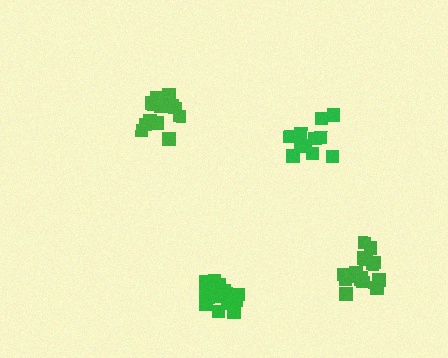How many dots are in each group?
Group 1: 16 dots, Group 2: 15 dots, Group 3: 16 dots, Group 4: 11 dots (58 total).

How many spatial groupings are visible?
There are 4 spatial groupings.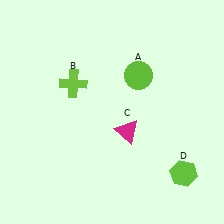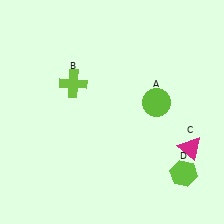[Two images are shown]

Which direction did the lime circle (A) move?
The lime circle (A) moved down.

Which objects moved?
The objects that moved are: the lime circle (A), the magenta triangle (C).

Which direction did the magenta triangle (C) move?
The magenta triangle (C) moved right.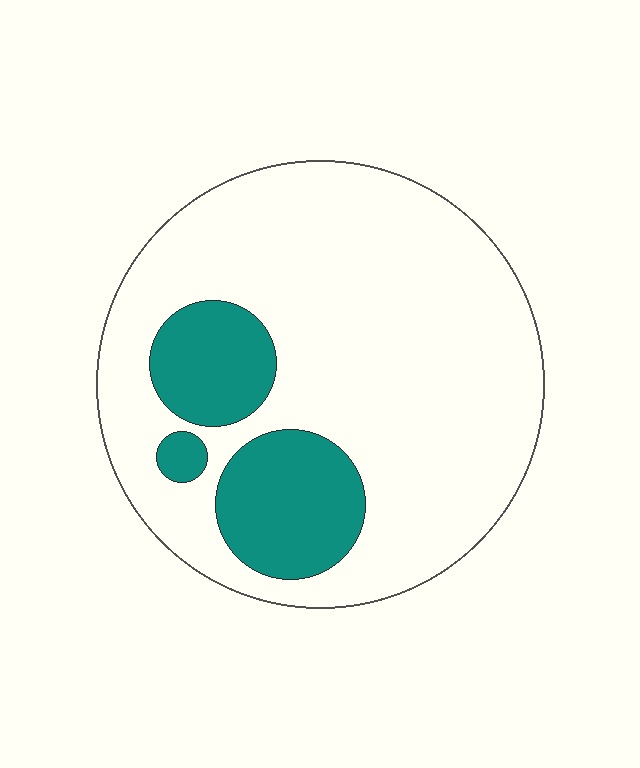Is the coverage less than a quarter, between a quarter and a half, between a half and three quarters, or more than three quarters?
Less than a quarter.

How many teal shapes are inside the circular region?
3.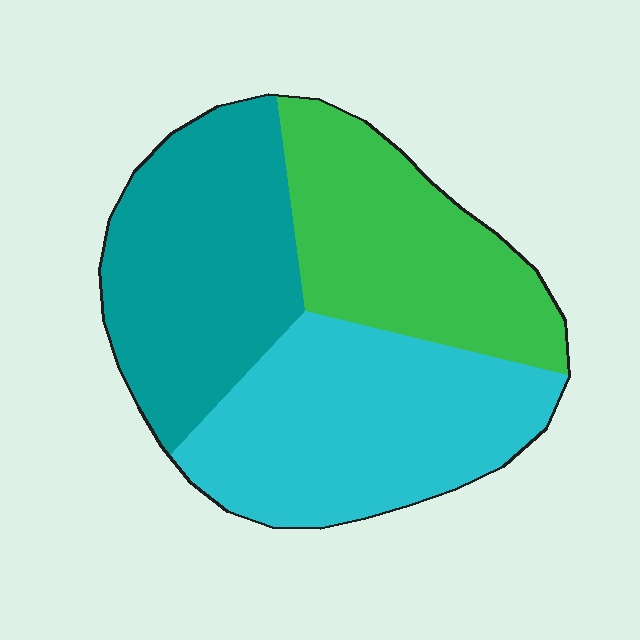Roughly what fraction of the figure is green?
Green covers roughly 30% of the figure.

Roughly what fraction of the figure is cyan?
Cyan takes up about three eighths (3/8) of the figure.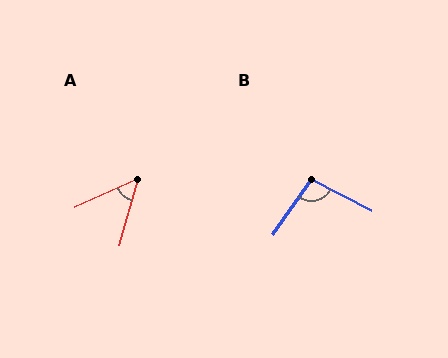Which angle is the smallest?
A, at approximately 50 degrees.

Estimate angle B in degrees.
Approximately 97 degrees.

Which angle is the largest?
B, at approximately 97 degrees.